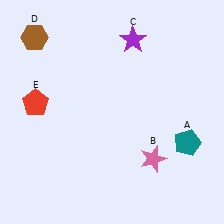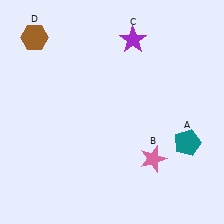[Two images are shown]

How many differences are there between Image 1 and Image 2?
There is 1 difference between the two images.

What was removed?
The red pentagon (E) was removed in Image 2.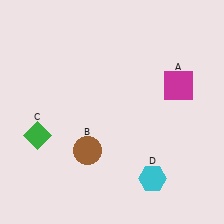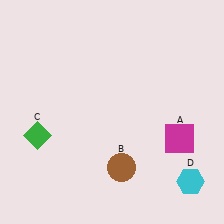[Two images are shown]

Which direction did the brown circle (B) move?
The brown circle (B) moved right.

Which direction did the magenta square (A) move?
The magenta square (A) moved down.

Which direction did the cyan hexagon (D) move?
The cyan hexagon (D) moved right.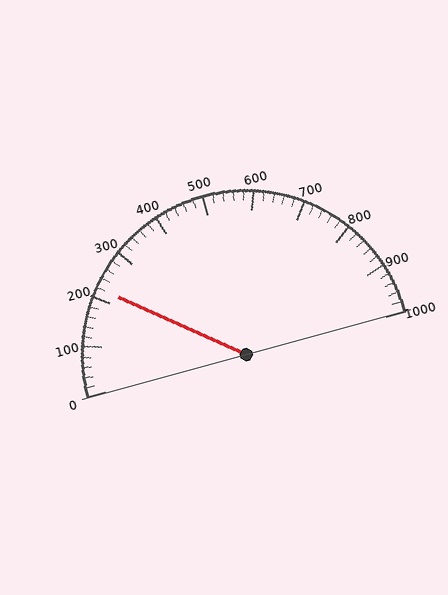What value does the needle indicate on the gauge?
The needle indicates approximately 220.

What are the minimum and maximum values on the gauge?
The gauge ranges from 0 to 1000.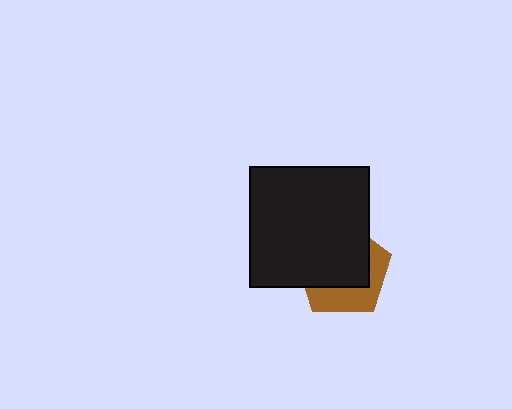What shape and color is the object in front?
The object in front is a black square.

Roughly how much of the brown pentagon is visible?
A small part of it is visible (roughly 38%).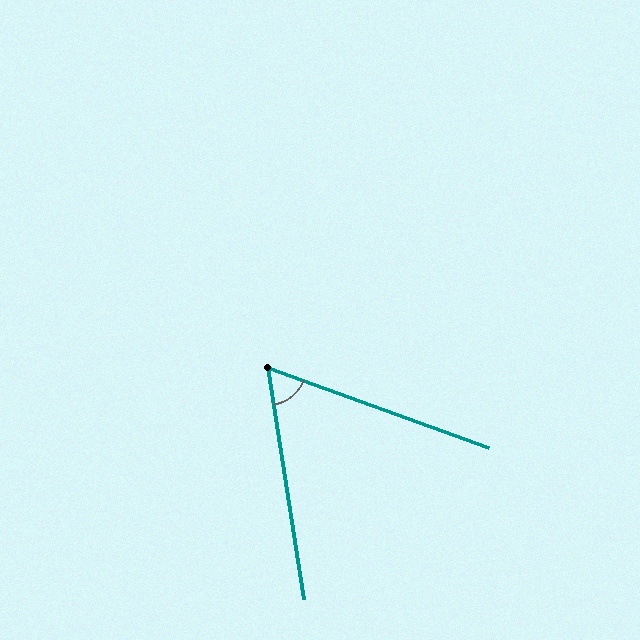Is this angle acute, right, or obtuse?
It is acute.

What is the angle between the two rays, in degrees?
Approximately 61 degrees.